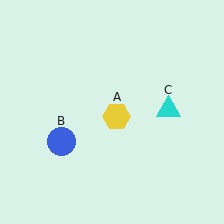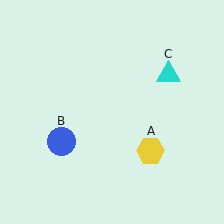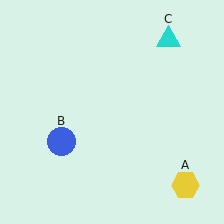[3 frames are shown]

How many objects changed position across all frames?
2 objects changed position: yellow hexagon (object A), cyan triangle (object C).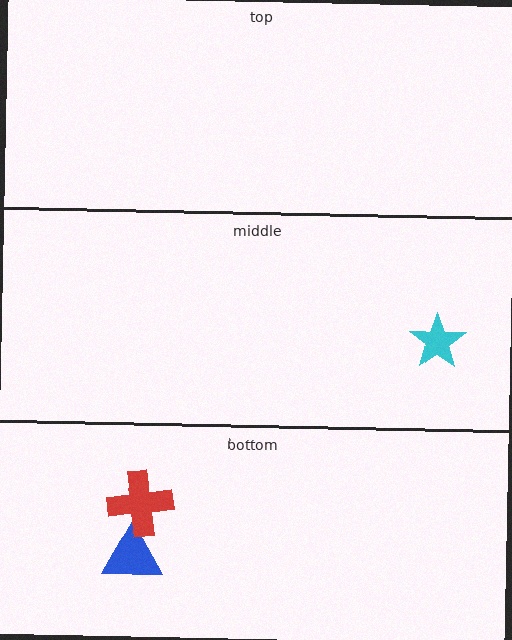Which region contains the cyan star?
The middle region.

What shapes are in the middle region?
The cyan star.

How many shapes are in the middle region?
1.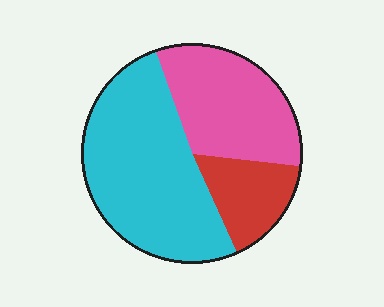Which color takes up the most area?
Cyan, at roughly 50%.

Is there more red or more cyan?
Cyan.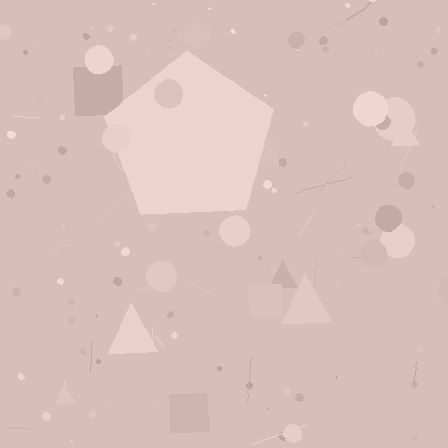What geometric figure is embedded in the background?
A pentagon is embedded in the background.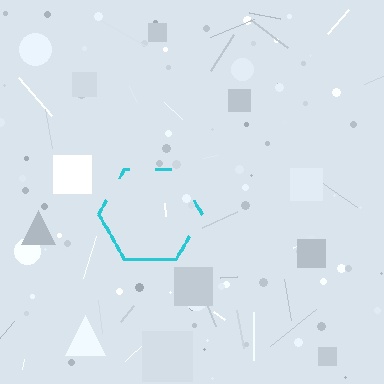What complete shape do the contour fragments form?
The contour fragments form a hexagon.